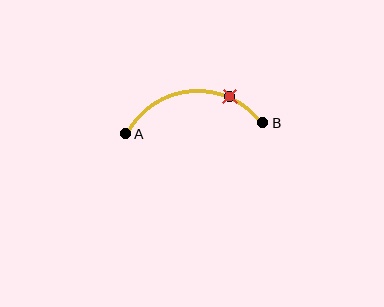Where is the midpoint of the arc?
The arc midpoint is the point on the curve farthest from the straight line joining A and B. It sits above that line.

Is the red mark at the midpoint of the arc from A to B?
No. The red mark lies on the arc but is closer to endpoint B. The arc midpoint would be at the point on the curve equidistant along the arc from both A and B.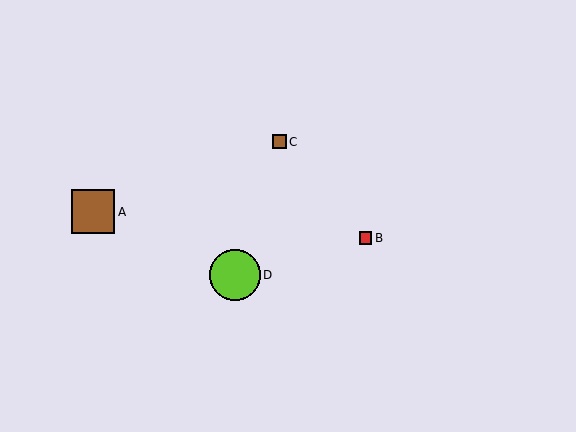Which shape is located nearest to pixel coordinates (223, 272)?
The lime circle (labeled D) at (235, 275) is nearest to that location.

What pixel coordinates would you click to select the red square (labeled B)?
Click at (366, 238) to select the red square B.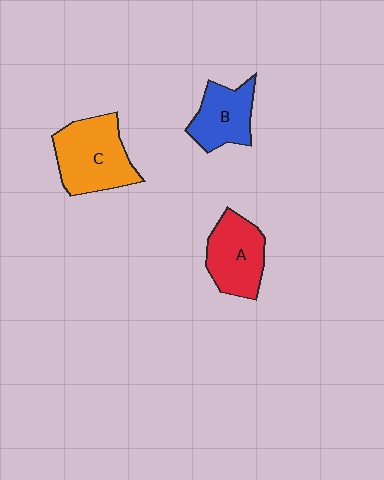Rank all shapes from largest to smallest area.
From largest to smallest: C (orange), A (red), B (blue).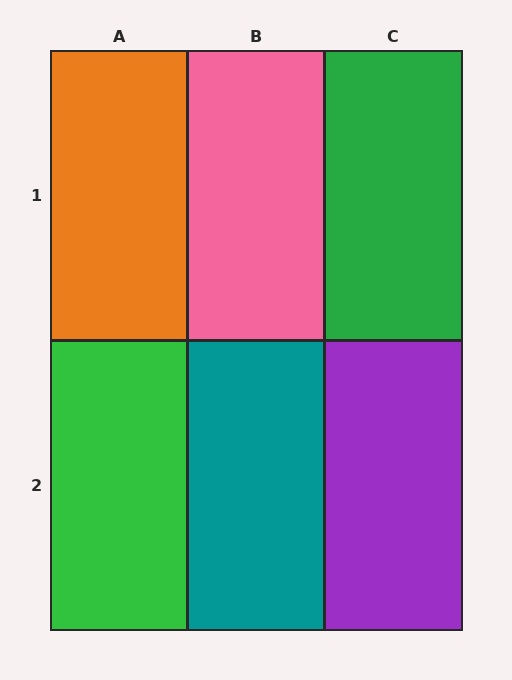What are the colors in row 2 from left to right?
Green, teal, purple.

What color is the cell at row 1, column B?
Pink.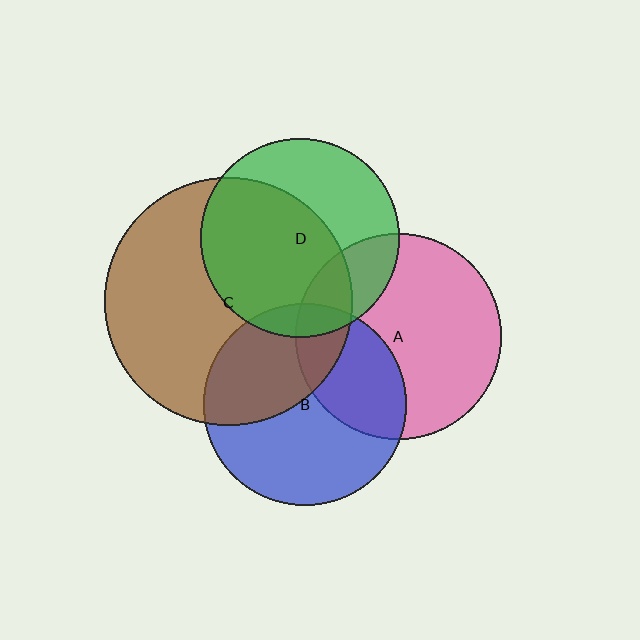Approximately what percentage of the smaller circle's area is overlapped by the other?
Approximately 60%.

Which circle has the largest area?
Circle C (brown).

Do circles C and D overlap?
Yes.